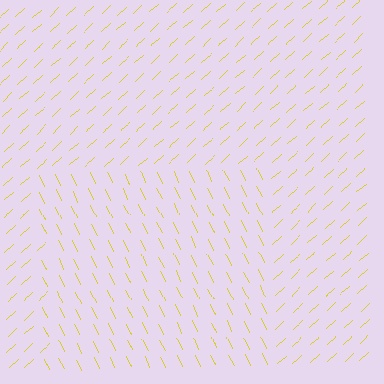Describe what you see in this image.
The image is filled with small yellow line segments. A rectangle region in the image has lines oriented differently from the surrounding lines, creating a visible texture boundary.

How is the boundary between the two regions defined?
The boundary is defined purely by a change in line orientation (approximately 73 degrees difference). All lines are the same color and thickness.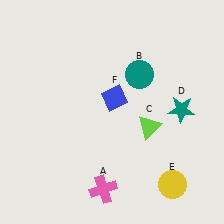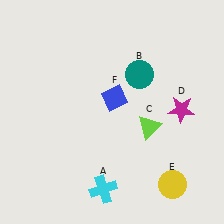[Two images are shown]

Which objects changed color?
A changed from pink to cyan. D changed from teal to magenta.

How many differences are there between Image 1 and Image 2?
There are 2 differences between the two images.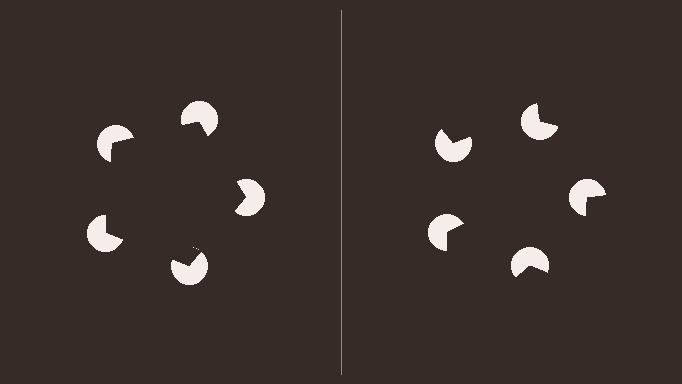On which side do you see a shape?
An illusory pentagon appears on the left side. On the right side the wedge cuts are rotated, so no coherent shape forms.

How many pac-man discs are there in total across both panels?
10 — 5 on each side.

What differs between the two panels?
The pac-man discs are positioned identically on both sides; only the wedge orientations differ. On the left they align to a pentagon; on the right they are misaligned.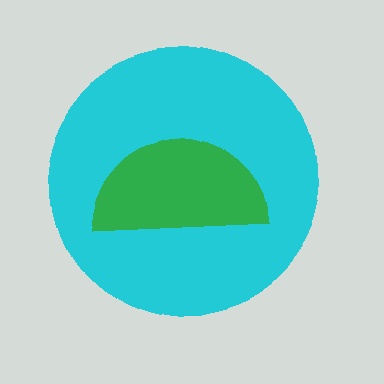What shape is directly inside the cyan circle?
The green semicircle.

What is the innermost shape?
The green semicircle.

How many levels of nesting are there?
2.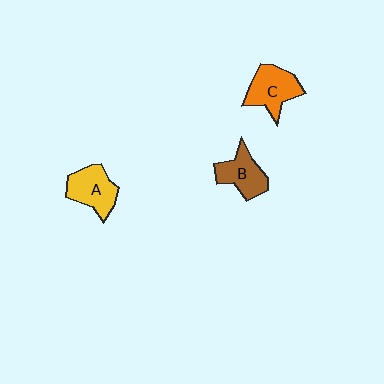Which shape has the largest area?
Shape C (orange).